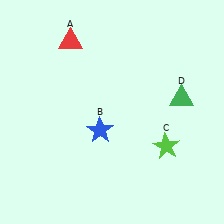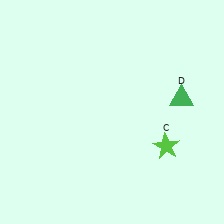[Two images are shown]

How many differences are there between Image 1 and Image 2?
There are 2 differences between the two images.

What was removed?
The blue star (B), the red triangle (A) were removed in Image 2.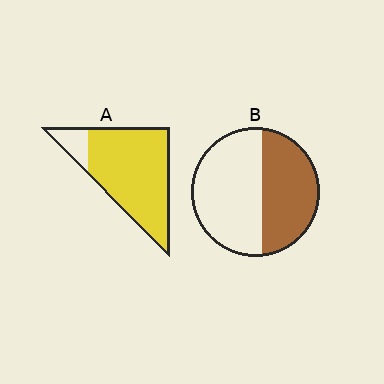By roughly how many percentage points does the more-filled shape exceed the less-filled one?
By roughly 45 percentage points (A over B).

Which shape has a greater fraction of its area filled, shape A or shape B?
Shape A.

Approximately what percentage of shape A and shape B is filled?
A is approximately 85% and B is approximately 45%.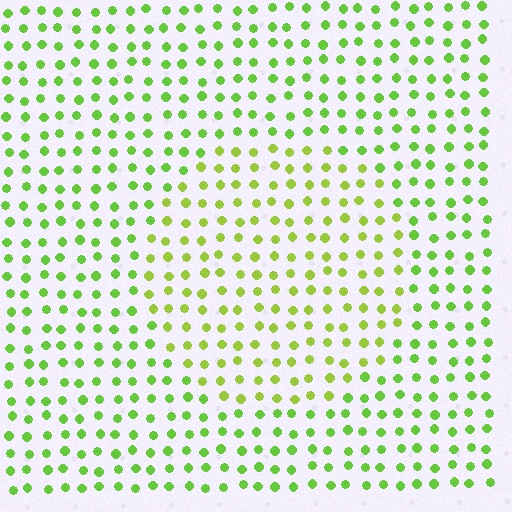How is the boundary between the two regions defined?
The boundary is defined purely by a slight shift in hue (about 21 degrees). Spacing, size, and orientation are identical on both sides.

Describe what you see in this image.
The image is filled with small lime elements in a uniform arrangement. A circle-shaped region is visible where the elements are tinted to a slightly different hue, forming a subtle color boundary.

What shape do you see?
I see a circle.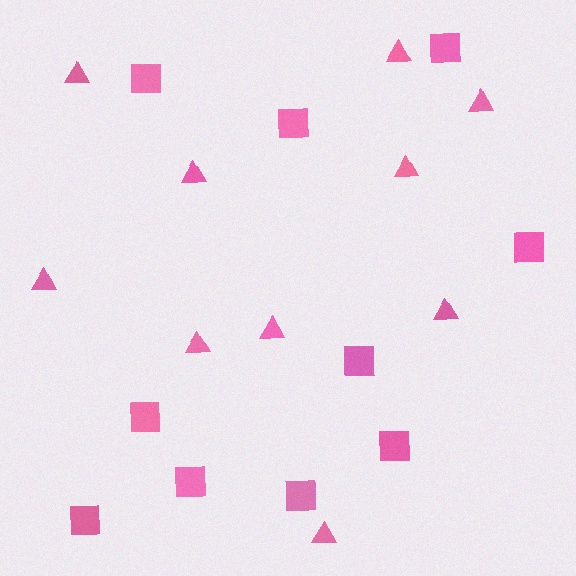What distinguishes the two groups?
There are 2 groups: one group of squares (10) and one group of triangles (10).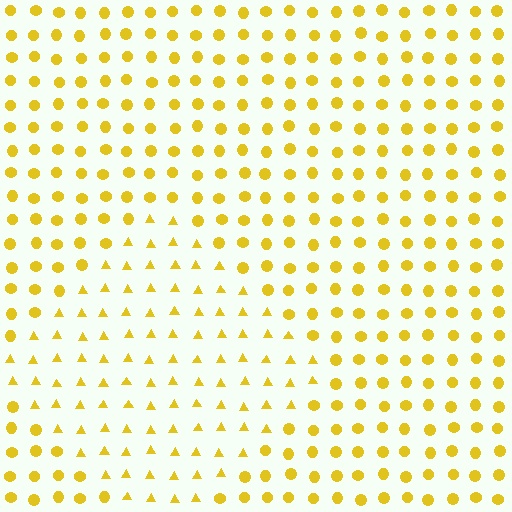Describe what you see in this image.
The image is filled with small yellow elements arranged in a uniform grid. A diamond-shaped region contains triangles, while the surrounding area contains circles. The boundary is defined purely by the change in element shape.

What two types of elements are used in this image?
The image uses triangles inside the diamond region and circles outside it.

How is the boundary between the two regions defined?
The boundary is defined by a change in element shape: triangles inside vs. circles outside. All elements share the same color and spacing.